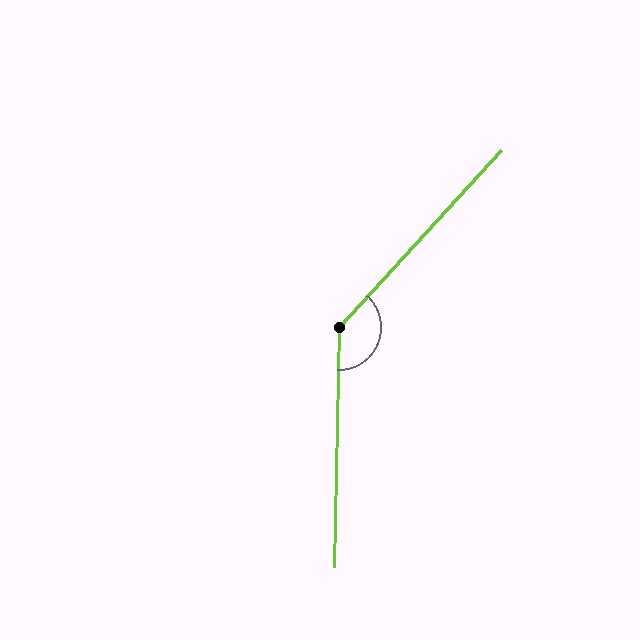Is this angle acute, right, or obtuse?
It is obtuse.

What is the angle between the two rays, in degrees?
Approximately 139 degrees.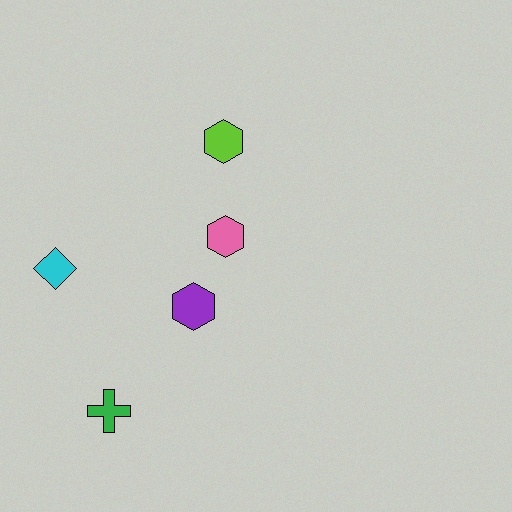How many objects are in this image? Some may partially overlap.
There are 5 objects.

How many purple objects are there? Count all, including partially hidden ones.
There is 1 purple object.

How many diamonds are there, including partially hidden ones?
There is 1 diamond.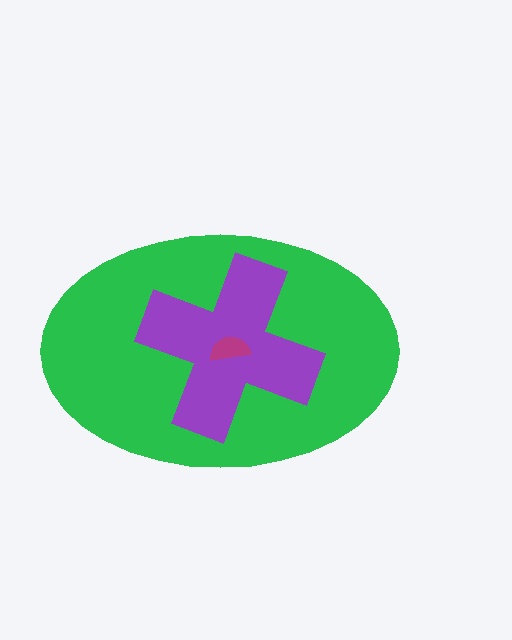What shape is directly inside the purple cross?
The magenta semicircle.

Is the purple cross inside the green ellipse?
Yes.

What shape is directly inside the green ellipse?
The purple cross.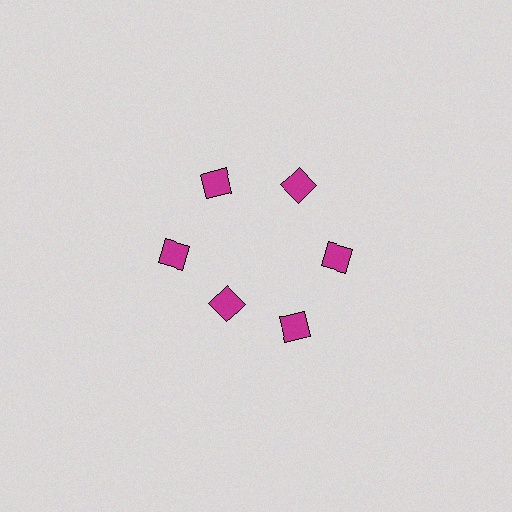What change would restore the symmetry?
The symmetry would be restored by moving it outward, back onto the ring so that all 6 diamonds sit at equal angles and equal distance from the center.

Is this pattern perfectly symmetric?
No. The 6 magenta diamonds are arranged in a ring, but one element near the 7 o'clock position is pulled inward toward the center, breaking the 6-fold rotational symmetry.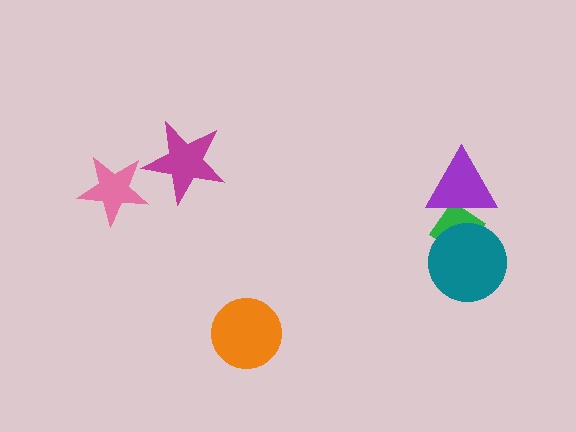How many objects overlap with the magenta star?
0 objects overlap with the magenta star.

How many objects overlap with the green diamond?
2 objects overlap with the green diamond.